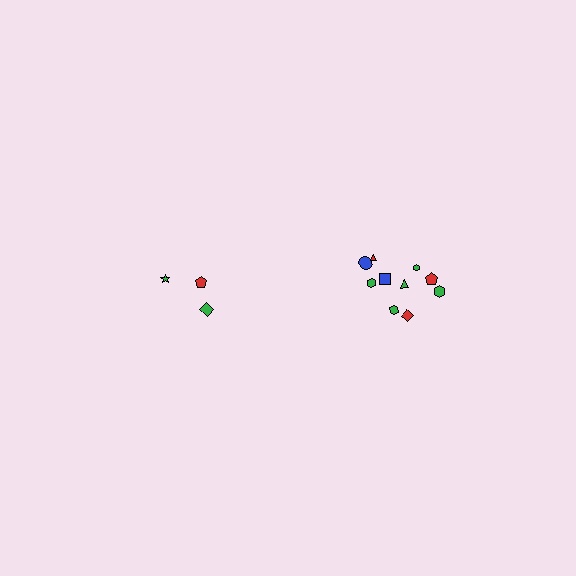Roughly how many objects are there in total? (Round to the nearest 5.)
Roughly 15 objects in total.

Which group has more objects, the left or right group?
The right group.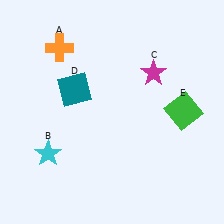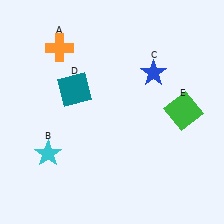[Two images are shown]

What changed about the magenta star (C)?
In Image 1, C is magenta. In Image 2, it changed to blue.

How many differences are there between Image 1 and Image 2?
There is 1 difference between the two images.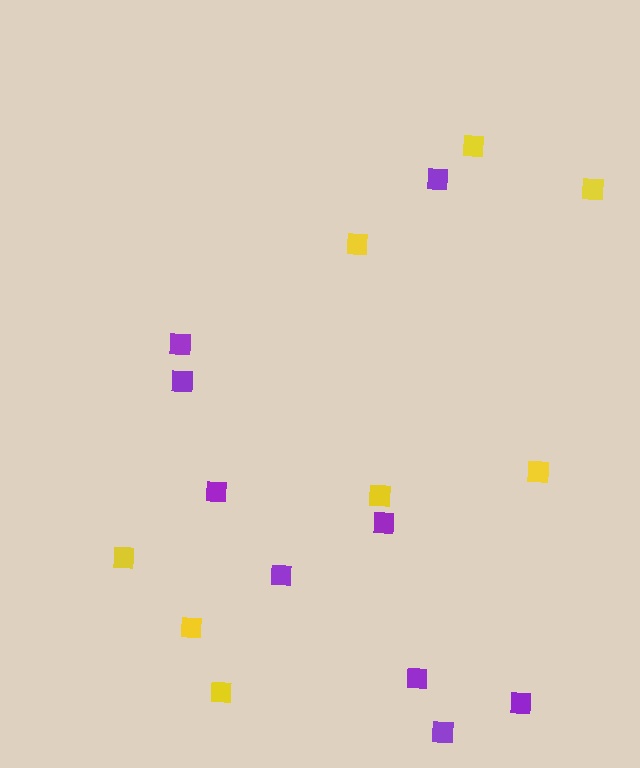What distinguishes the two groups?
There are 2 groups: one group of yellow squares (8) and one group of purple squares (9).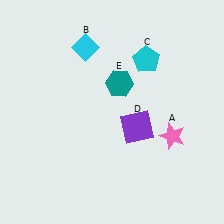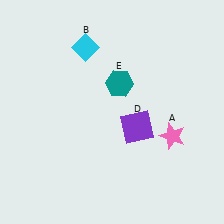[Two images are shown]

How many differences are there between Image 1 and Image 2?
There is 1 difference between the two images.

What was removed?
The cyan pentagon (C) was removed in Image 2.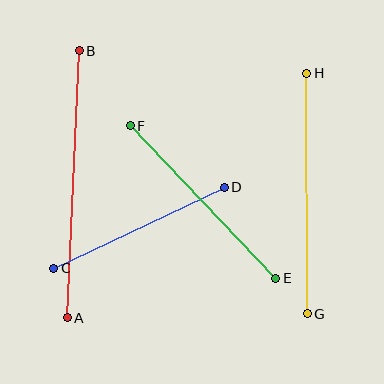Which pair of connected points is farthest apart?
Points A and B are farthest apart.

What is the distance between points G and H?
The distance is approximately 240 pixels.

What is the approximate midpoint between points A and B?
The midpoint is at approximately (73, 184) pixels.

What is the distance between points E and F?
The distance is approximately 211 pixels.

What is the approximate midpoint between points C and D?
The midpoint is at approximately (139, 228) pixels.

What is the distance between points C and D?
The distance is approximately 189 pixels.